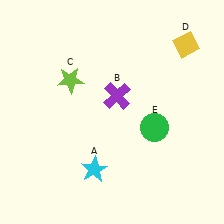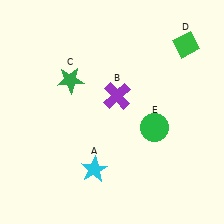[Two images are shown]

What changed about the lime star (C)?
In Image 1, C is lime. In Image 2, it changed to green.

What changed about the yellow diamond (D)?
In Image 1, D is yellow. In Image 2, it changed to green.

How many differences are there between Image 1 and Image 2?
There are 2 differences between the two images.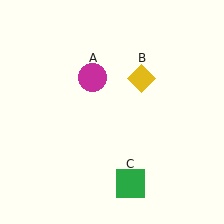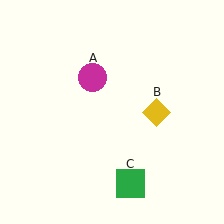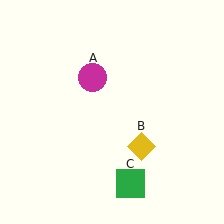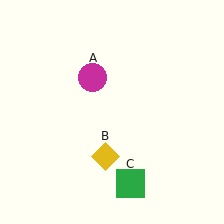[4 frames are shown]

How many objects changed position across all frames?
1 object changed position: yellow diamond (object B).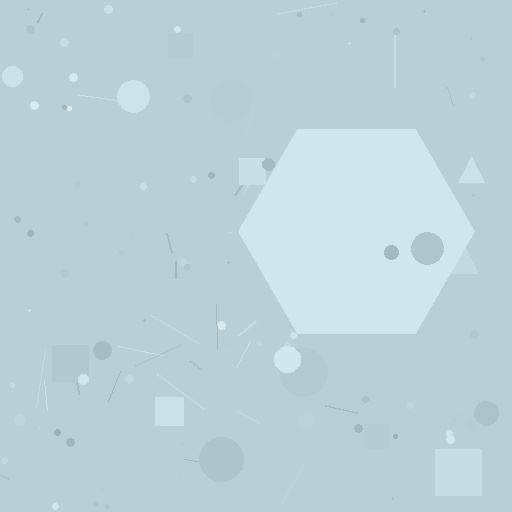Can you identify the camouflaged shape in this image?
The camouflaged shape is a hexagon.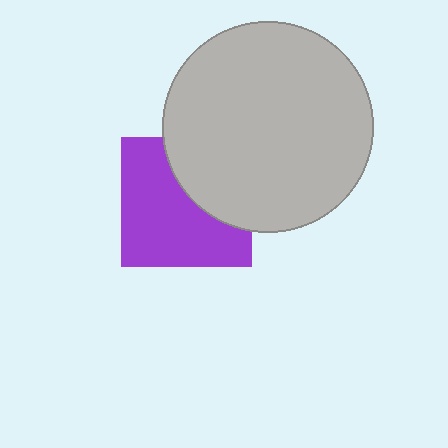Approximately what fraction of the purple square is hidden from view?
Roughly 36% of the purple square is hidden behind the light gray circle.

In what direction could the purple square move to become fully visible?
The purple square could move toward the lower-left. That would shift it out from behind the light gray circle entirely.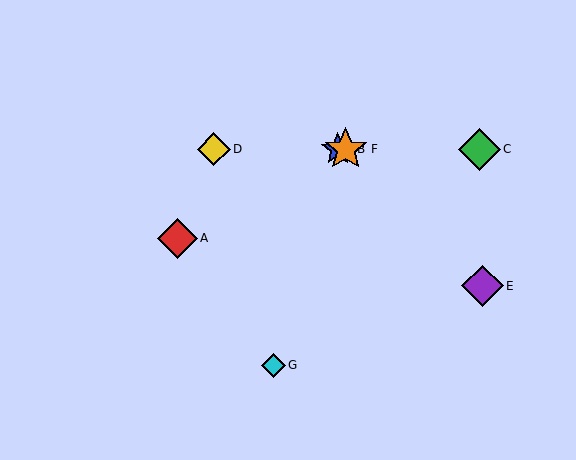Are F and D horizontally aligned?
Yes, both are at y≈149.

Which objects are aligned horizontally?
Objects B, C, D, F are aligned horizontally.